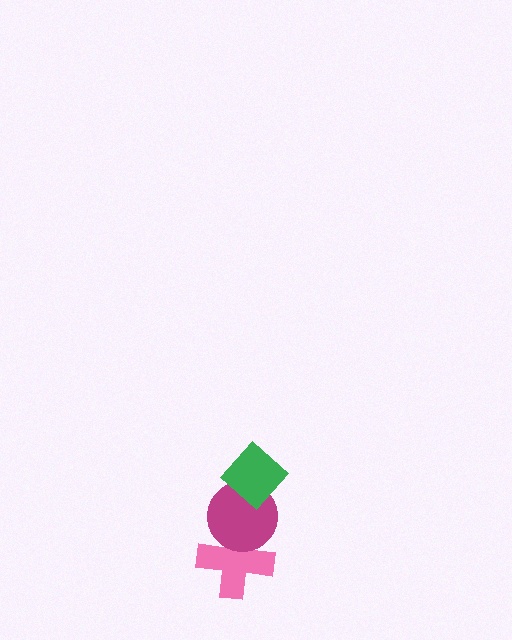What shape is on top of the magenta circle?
The green diamond is on top of the magenta circle.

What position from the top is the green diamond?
The green diamond is 1st from the top.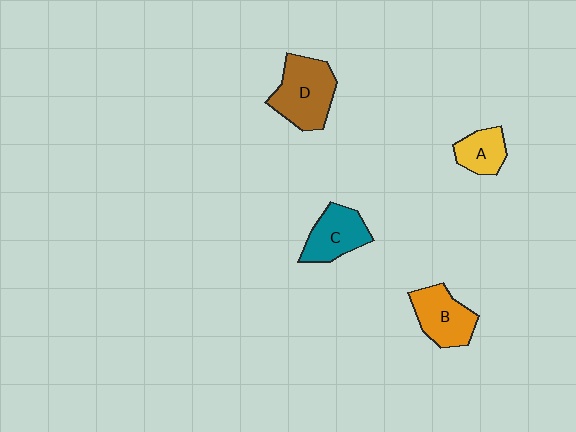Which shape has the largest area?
Shape D (brown).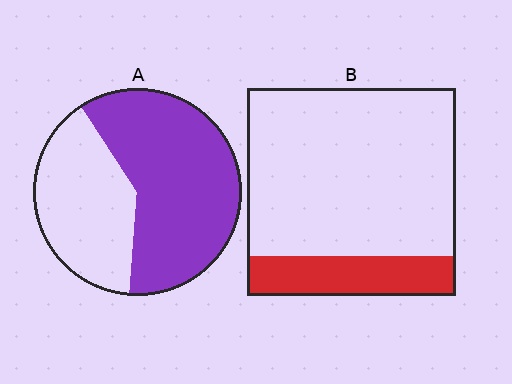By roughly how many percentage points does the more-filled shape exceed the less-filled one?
By roughly 40 percentage points (A over B).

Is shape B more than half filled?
No.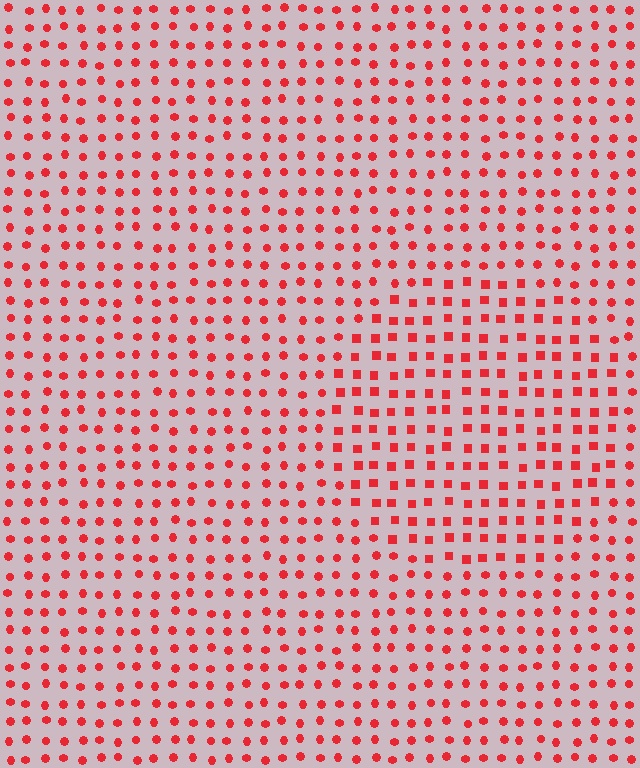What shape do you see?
I see a circle.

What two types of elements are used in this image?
The image uses squares inside the circle region and circles outside it.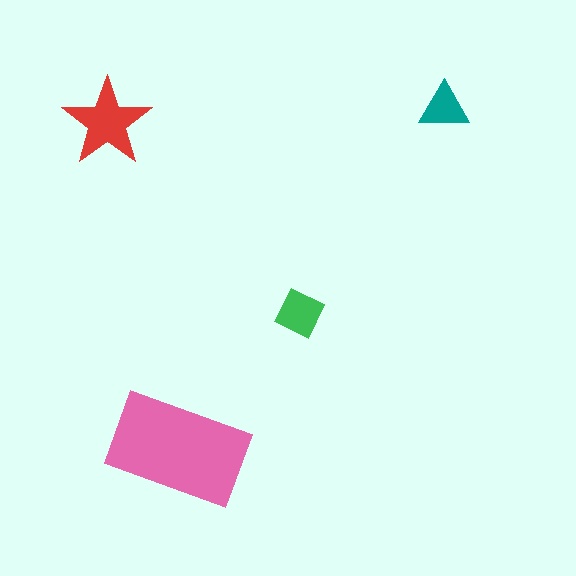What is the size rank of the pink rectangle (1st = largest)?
1st.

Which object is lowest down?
The pink rectangle is bottommost.